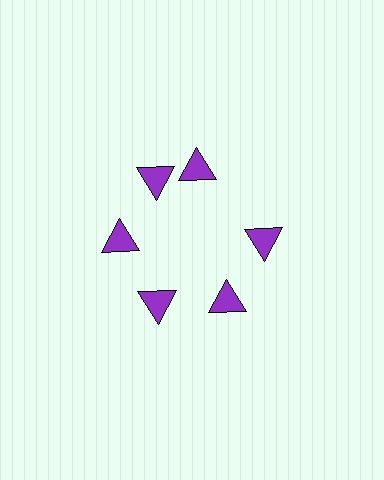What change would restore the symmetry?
The symmetry would be restored by rotating it back into even spacing with its neighbors so that all 6 triangles sit at equal angles and equal distance from the center.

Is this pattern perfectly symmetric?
No. The 6 purple triangles are arranged in a ring, but one element near the 1 o'clock position is rotated out of alignment along the ring, breaking the 6-fold rotational symmetry.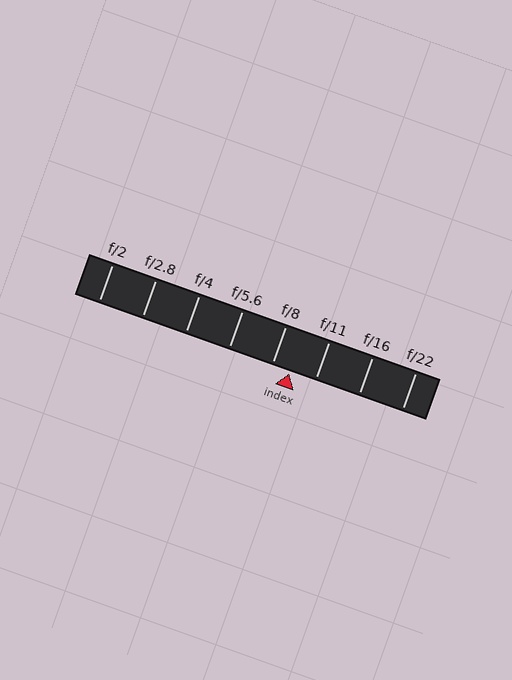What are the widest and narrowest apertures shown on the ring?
The widest aperture shown is f/2 and the narrowest is f/22.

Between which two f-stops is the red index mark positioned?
The index mark is between f/8 and f/11.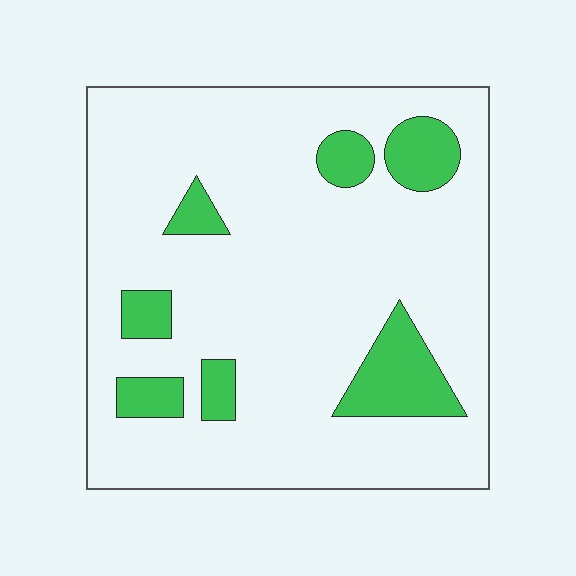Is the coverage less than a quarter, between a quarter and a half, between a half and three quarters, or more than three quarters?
Less than a quarter.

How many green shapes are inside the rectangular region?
7.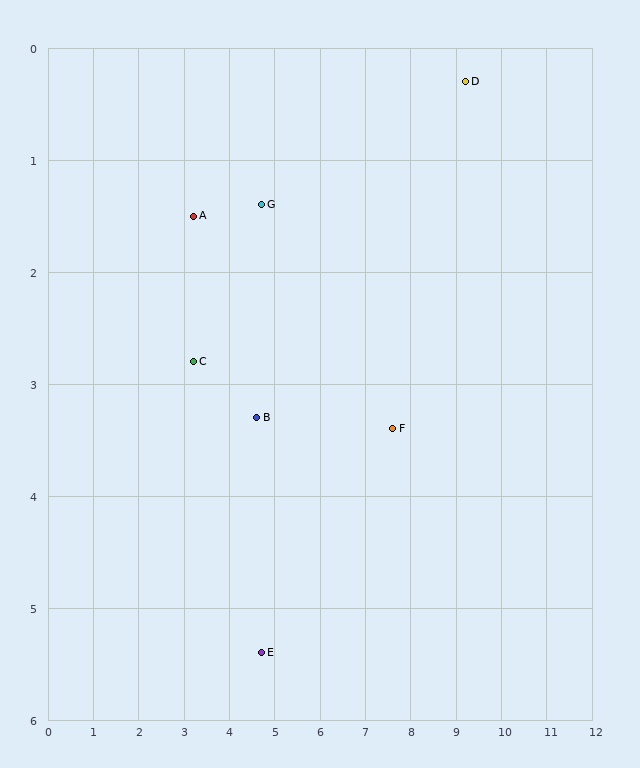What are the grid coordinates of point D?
Point D is at approximately (9.2, 0.3).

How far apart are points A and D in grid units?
Points A and D are about 6.1 grid units apart.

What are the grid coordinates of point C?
Point C is at approximately (3.2, 2.8).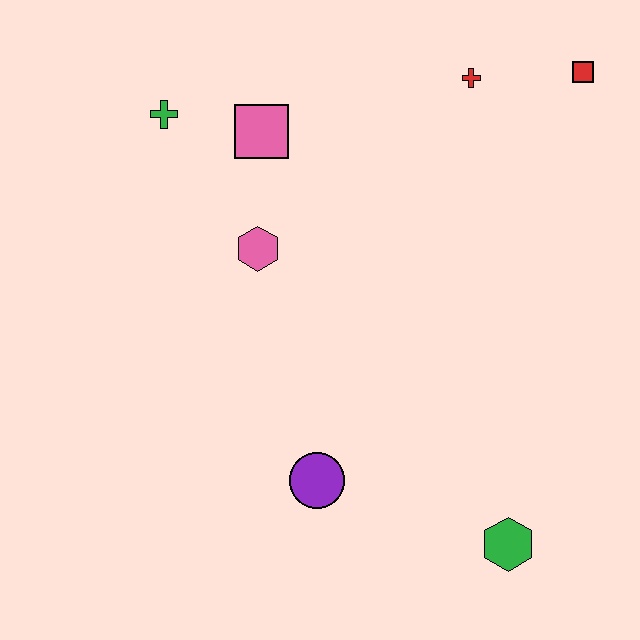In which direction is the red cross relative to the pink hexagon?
The red cross is to the right of the pink hexagon.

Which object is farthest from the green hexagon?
The green cross is farthest from the green hexagon.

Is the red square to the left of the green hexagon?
No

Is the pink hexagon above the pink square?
No